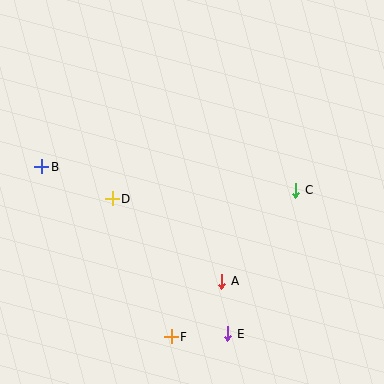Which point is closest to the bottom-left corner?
Point F is closest to the bottom-left corner.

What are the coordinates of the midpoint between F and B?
The midpoint between F and B is at (106, 252).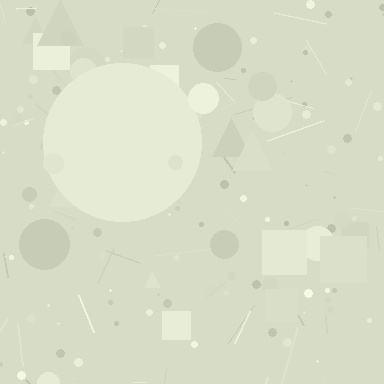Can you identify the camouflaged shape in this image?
The camouflaged shape is a circle.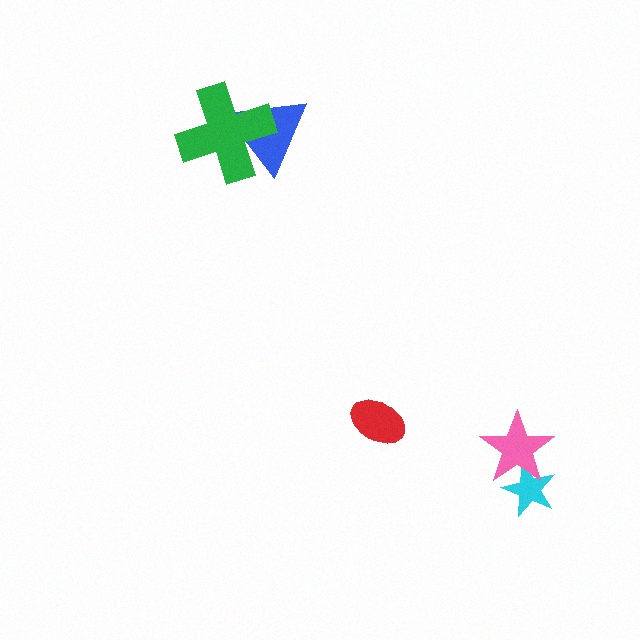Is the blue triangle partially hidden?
Yes, it is partially covered by another shape.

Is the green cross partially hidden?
No, no other shape covers it.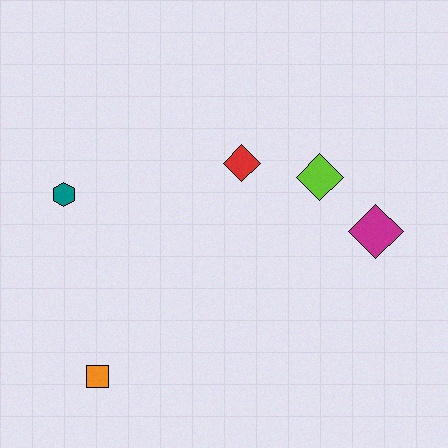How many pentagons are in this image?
There are no pentagons.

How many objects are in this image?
There are 5 objects.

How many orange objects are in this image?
There is 1 orange object.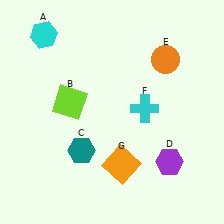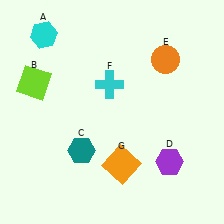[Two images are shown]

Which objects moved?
The objects that moved are: the lime square (B), the cyan cross (F).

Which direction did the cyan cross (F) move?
The cyan cross (F) moved left.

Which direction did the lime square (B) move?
The lime square (B) moved left.